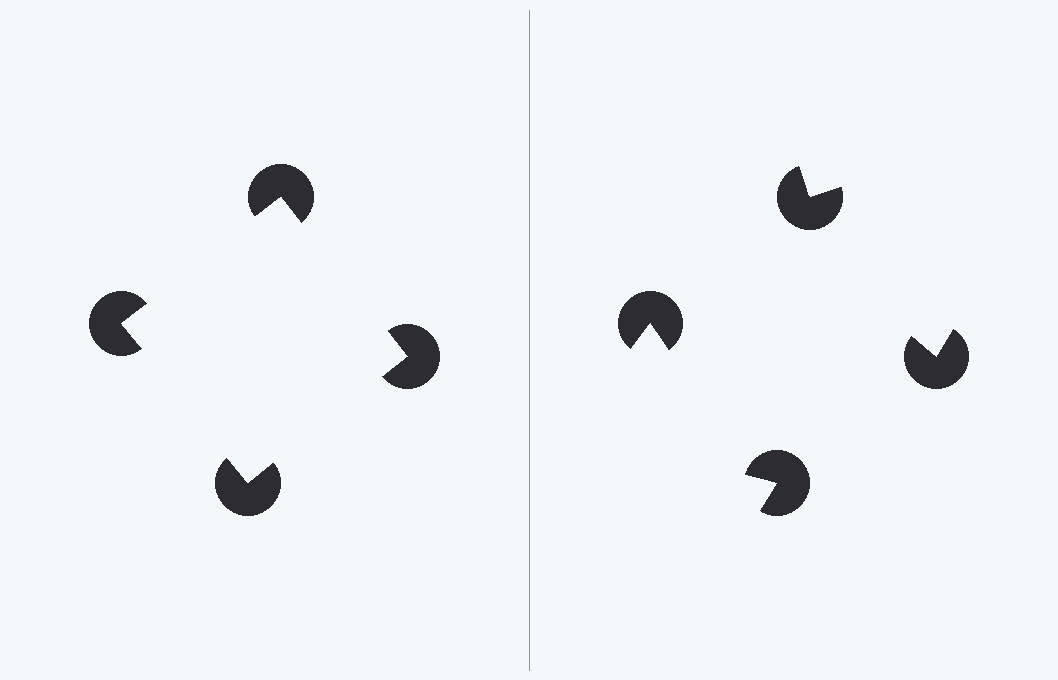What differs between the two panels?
The pac-man discs are positioned identically on both sides; only the wedge orientations differ. On the left they align to a square; on the right they are misaligned.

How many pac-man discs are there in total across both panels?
8 — 4 on each side.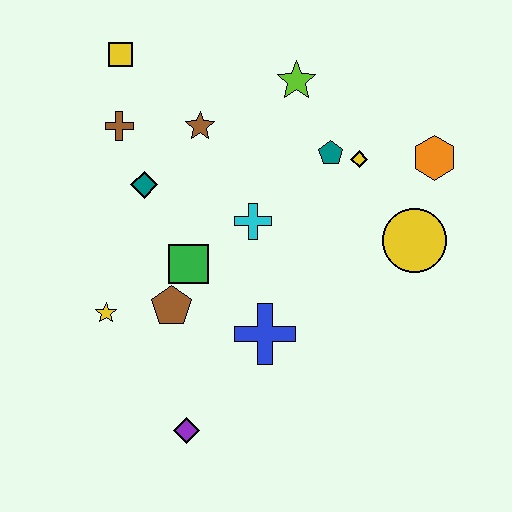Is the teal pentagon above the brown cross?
No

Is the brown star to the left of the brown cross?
No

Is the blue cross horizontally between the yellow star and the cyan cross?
No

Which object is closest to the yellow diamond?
The teal pentagon is closest to the yellow diamond.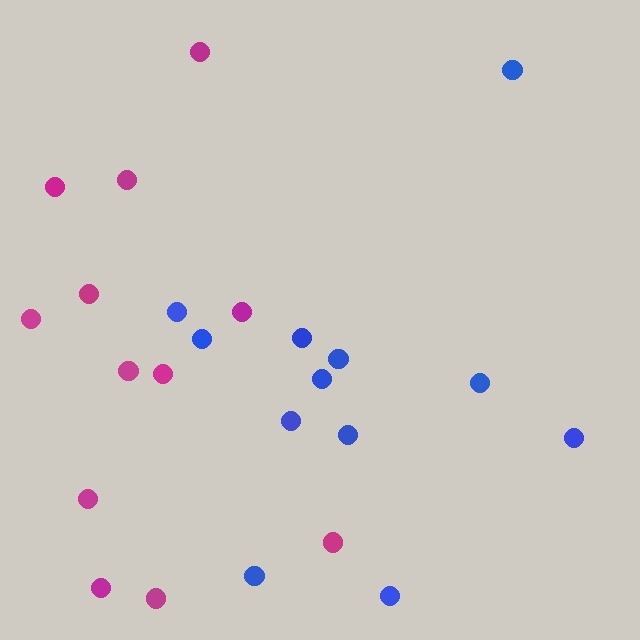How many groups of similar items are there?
There are 2 groups: one group of magenta circles (12) and one group of blue circles (12).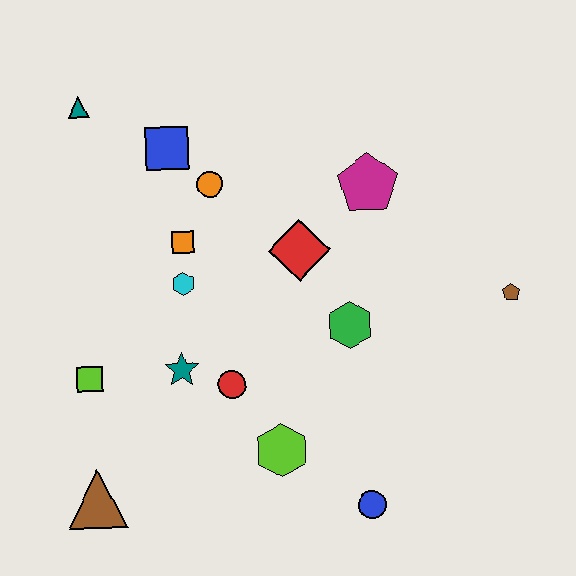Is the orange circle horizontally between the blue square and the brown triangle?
No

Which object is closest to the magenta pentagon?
The red diamond is closest to the magenta pentagon.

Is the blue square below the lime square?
No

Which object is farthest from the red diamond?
The brown triangle is farthest from the red diamond.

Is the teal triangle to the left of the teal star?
Yes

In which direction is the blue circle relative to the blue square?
The blue circle is below the blue square.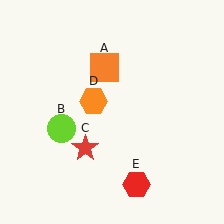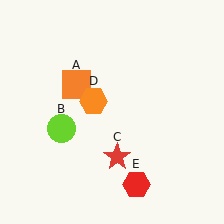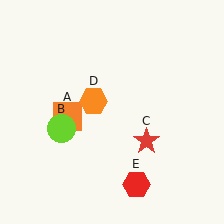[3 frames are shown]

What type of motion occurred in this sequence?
The orange square (object A), red star (object C) rotated counterclockwise around the center of the scene.